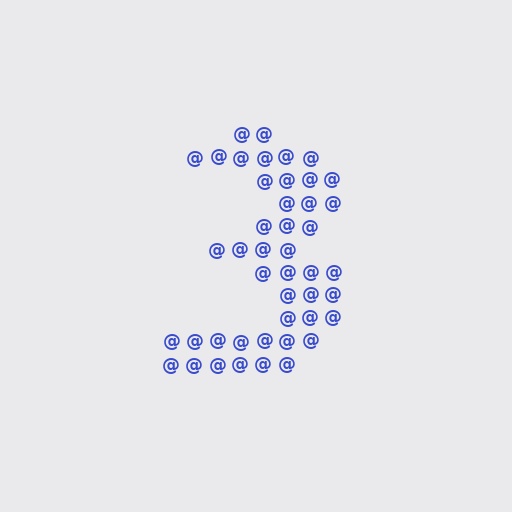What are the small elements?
The small elements are at signs.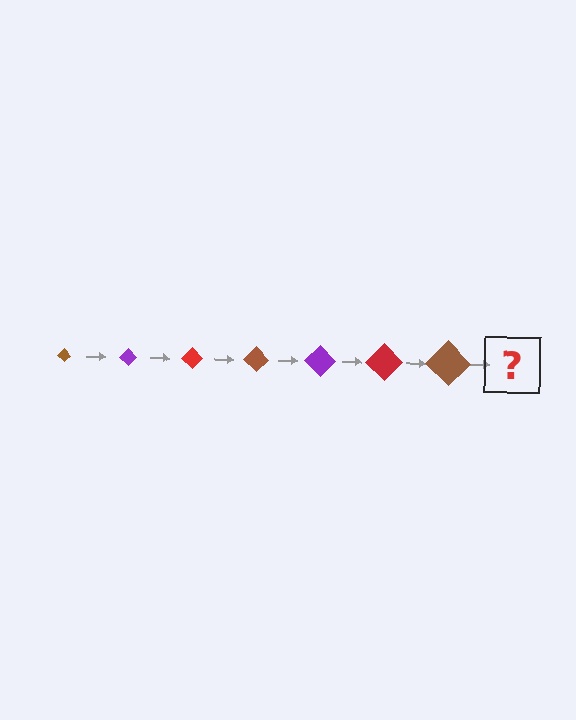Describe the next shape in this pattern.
It should be a purple diamond, larger than the previous one.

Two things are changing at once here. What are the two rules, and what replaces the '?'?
The two rules are that the diamond grows larger each step and the color cycles through brown, purple, and red. The '?' should be a purple diamond, larger than the previous one.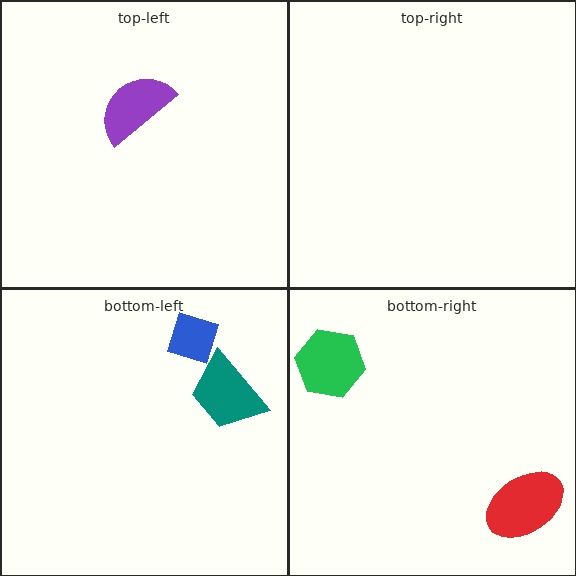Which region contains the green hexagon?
The bottom-right region.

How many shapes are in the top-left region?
1.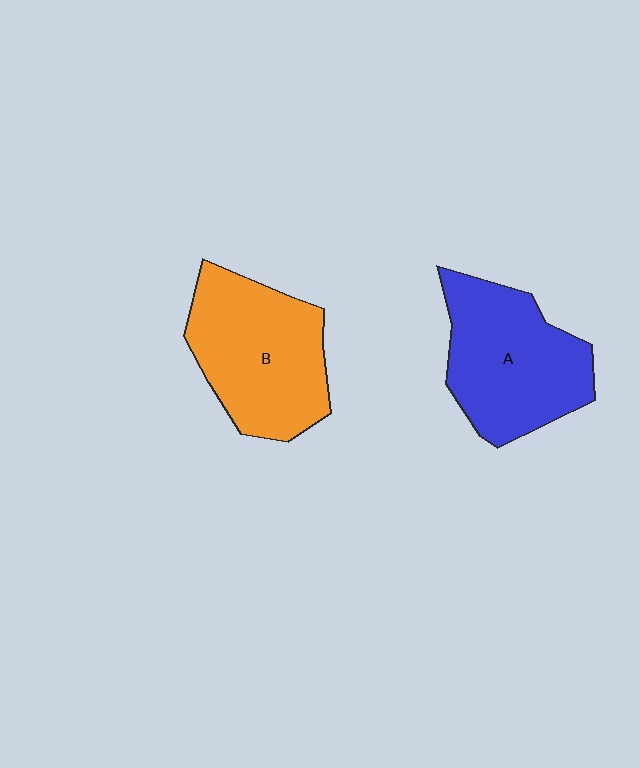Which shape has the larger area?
Shape B (orange).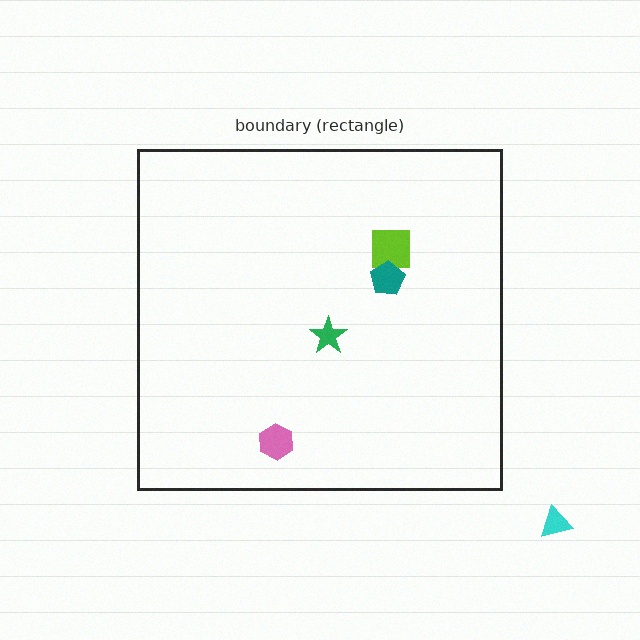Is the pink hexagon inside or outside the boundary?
Inside.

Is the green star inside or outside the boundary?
Inside.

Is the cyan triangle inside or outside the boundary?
Outside.